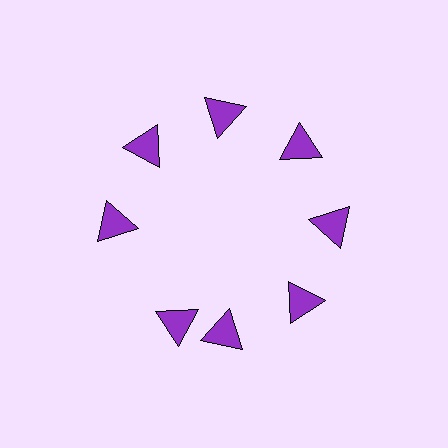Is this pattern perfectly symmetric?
No. The 8 purple triangles are arranged in a ring, but one element near the 8 o'clock position is rotated out of alignment along the ring, breaking the 8-fold rotational symmetry.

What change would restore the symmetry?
The symmetry would be restored by rotating it back into even spacing with its neighbors so that all 8 triangles sit at equal angles and equal distance from the center.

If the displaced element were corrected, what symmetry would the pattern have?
It would have 8-fold rotational symmetry — the pattern would map onto itself every 45 degrees.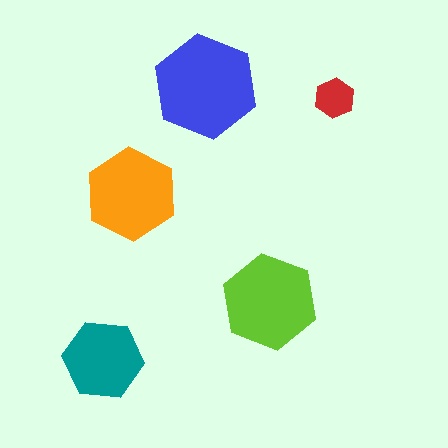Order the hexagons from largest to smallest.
the blue one, the lime one, the orange one, the teal one, the red one.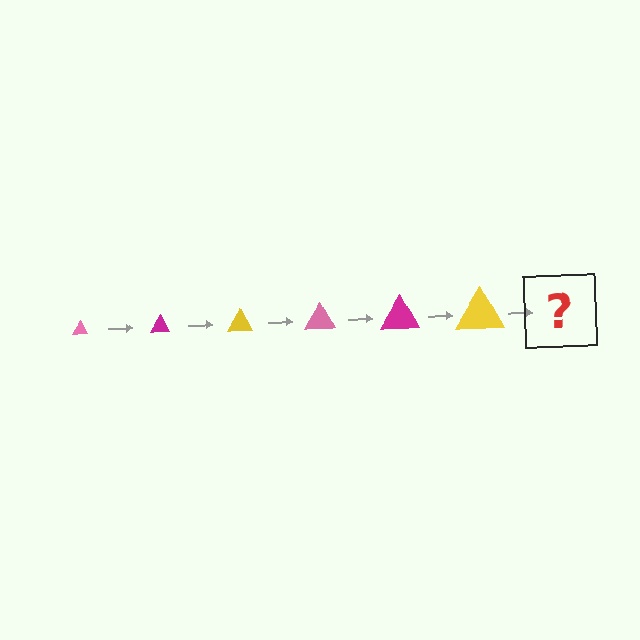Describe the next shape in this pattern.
It should be a pink triangle, larger than the previous one.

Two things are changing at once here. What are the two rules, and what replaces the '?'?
The two rules are that the triangle grows larger each step and the color cycles through pink, magenta, and yellow. The '?' should be a pink triangle, larger than the previous one.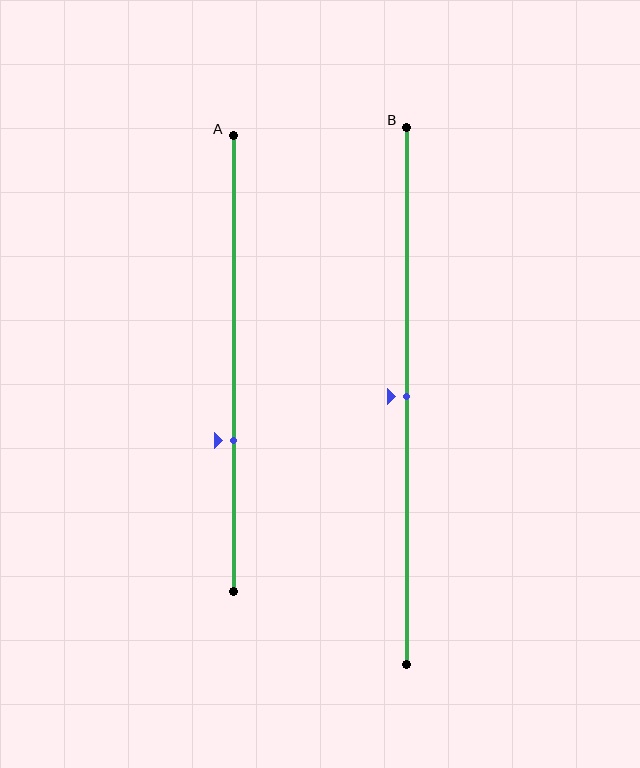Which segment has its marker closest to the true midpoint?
Segment B has its marker closest to the true midpoint.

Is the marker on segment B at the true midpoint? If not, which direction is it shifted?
Yes, the marker on segment B is at the true midpoint.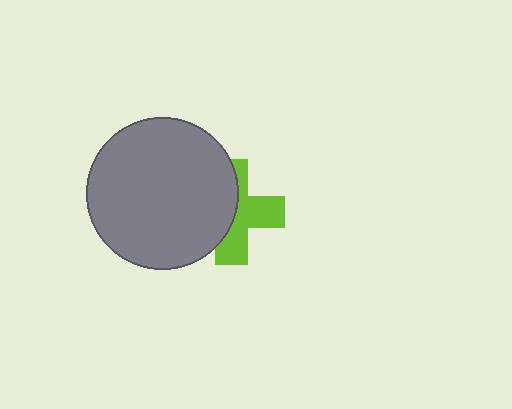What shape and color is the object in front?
The object in front is a gray circle.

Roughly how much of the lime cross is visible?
About half of it is visible (roughly 52%).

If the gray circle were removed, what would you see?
You would see the complete lime cross.